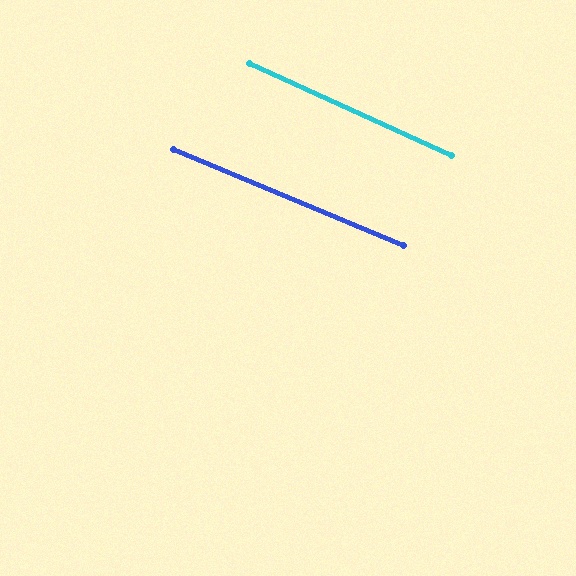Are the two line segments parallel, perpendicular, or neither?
Parallel — their directions differ by only 1.6°.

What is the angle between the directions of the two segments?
Approximately 2 degrees.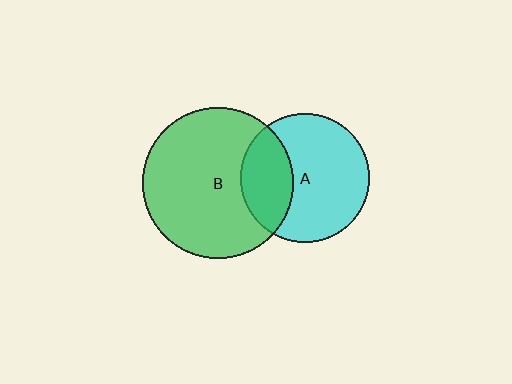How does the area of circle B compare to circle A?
Approximately 1.4 times.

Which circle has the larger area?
Circle B (green).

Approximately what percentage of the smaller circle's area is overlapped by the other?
Approximately 30%.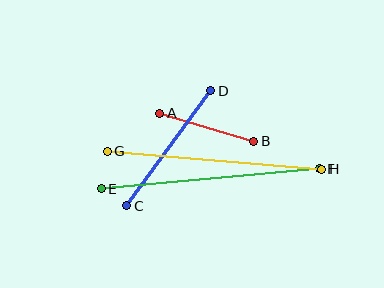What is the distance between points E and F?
The distance is approximately 219 pixels.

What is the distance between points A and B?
The distance is approximately 98 pixels.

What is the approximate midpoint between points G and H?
The midpoint is at approximately (215, 160) pixels.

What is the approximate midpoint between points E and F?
The midpoint is at approximately (210, 179) pixels.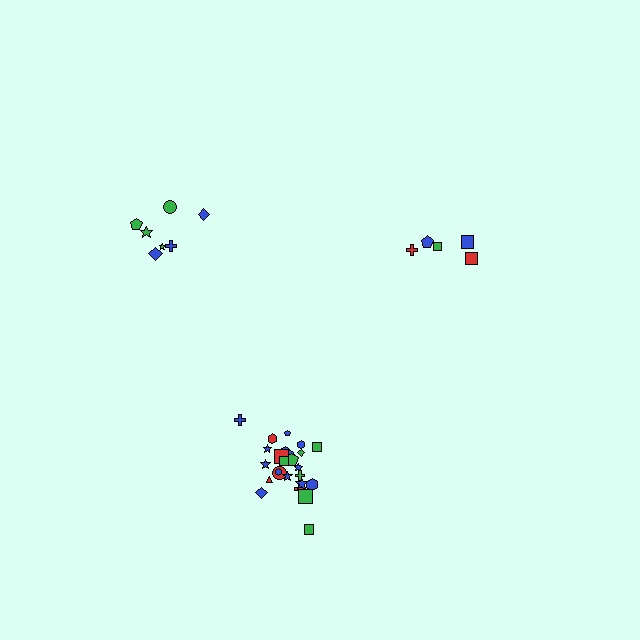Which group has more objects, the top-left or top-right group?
The top-left group.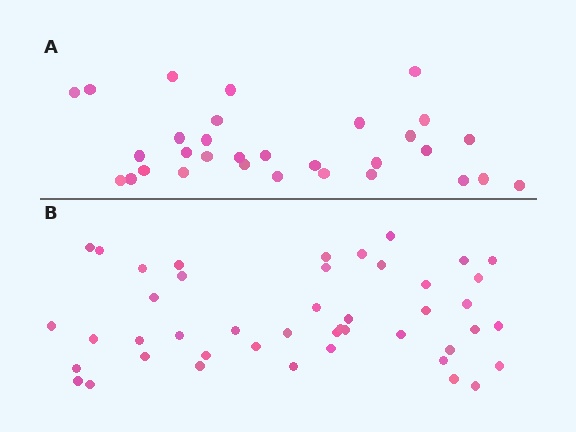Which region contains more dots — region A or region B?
Region B (the bottom region) has more dots.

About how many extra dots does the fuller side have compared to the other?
Region B has approximately 15 more dots than region A.